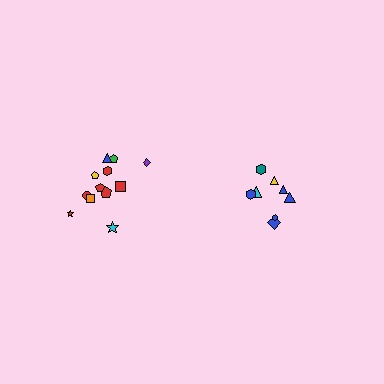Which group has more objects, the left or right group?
The left group.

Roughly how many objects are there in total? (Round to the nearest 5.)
Roughly 20 objects in total.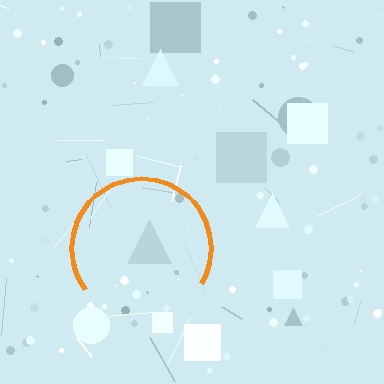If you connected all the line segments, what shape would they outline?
They would outline a circle.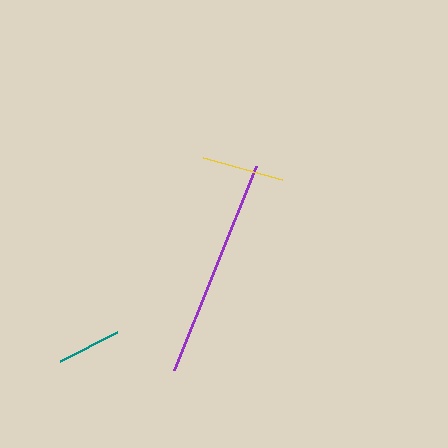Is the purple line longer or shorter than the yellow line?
The purple line is longer than the yellow line.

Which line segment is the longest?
The purple line is the longest at approximately 220 pixels.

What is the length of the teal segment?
The teal segment is approximately 64 pixels long.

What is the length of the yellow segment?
The yellow segment is approximately 83 pixels long.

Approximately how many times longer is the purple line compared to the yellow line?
The purple line is approximately 2.7 times the length of the yellow line.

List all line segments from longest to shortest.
From longest to shortest: purple, yellow, teal.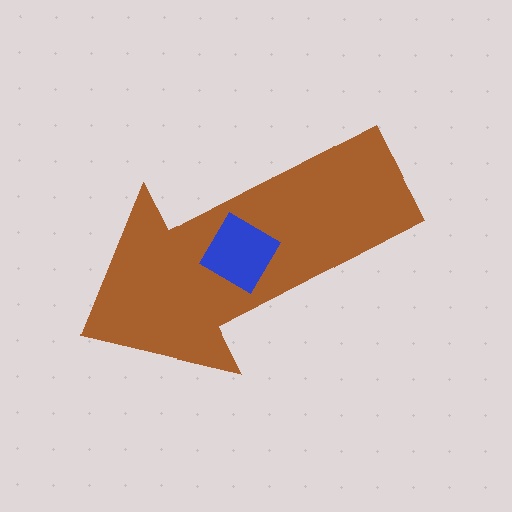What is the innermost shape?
The blue diamond.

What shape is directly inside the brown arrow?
The blue diamond.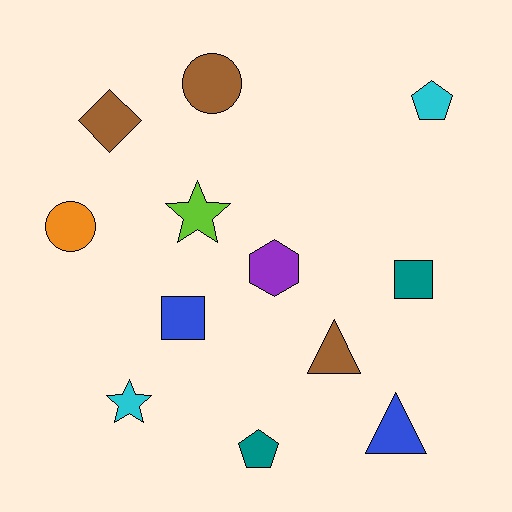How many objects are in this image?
There are 12 objects.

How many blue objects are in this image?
There are 2 blue objects.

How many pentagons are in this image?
There are 2 pentagons.